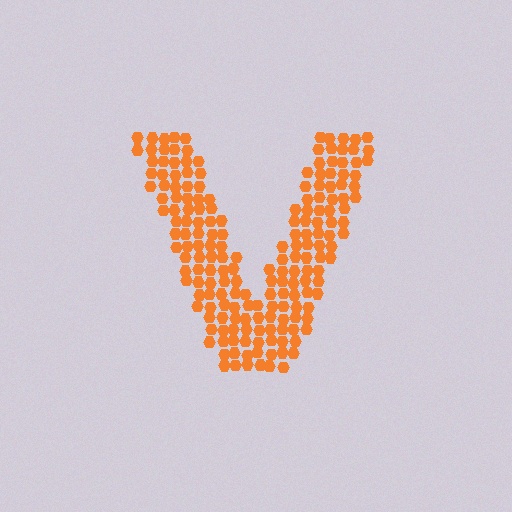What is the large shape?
The large shape is the letter V.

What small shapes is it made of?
It is made of small hexagons.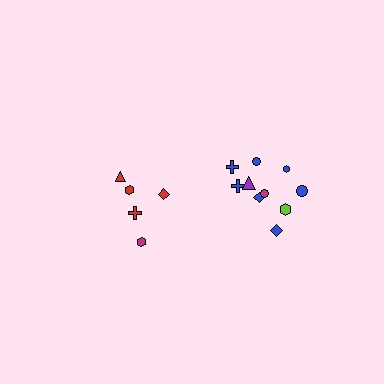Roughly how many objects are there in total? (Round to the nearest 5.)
Roughly 15 objects in total.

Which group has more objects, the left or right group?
The right group.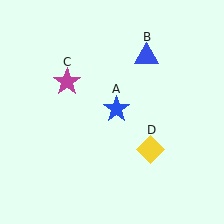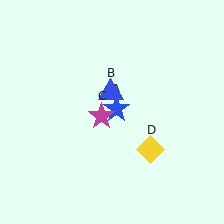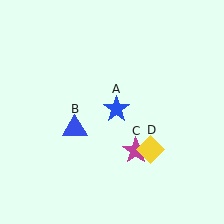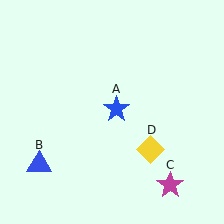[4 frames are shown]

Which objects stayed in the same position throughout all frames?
Blue star (object A) and yellow diamond (object D) remained stationary.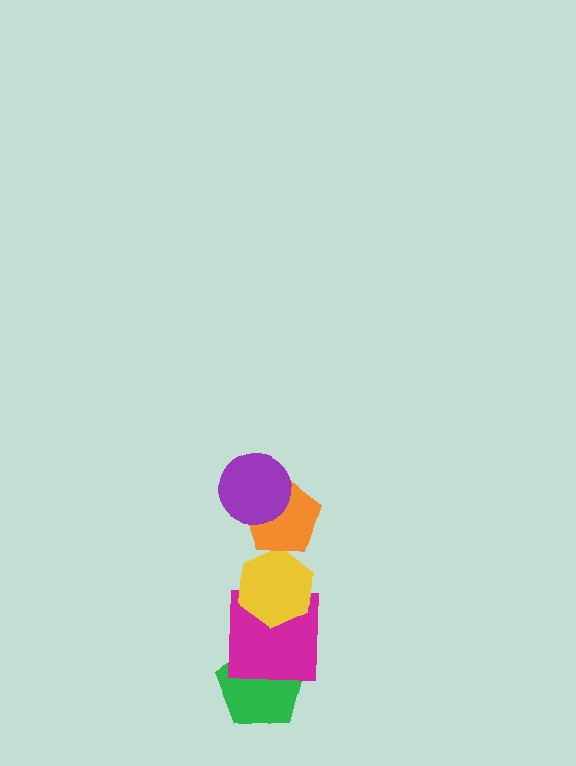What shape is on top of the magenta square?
The yellow hexagon is on top of the magenta square.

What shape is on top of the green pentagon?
The magenta square is on top of the green pentagon.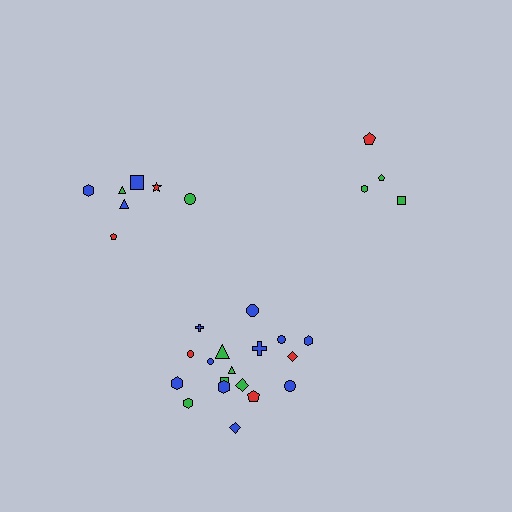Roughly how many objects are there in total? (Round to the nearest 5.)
Roughly 30 objects in total.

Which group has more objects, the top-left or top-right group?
The top-left group.